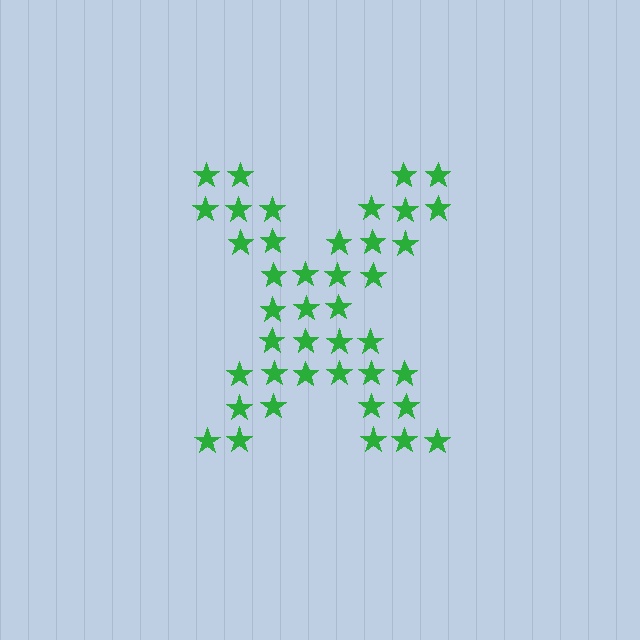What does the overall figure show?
The overall figure shows the letter X.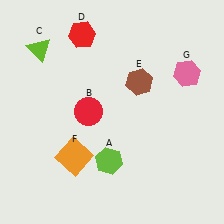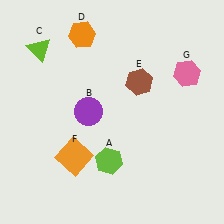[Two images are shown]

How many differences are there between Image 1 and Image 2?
There are 2 differences between the two images.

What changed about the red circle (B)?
In Image 1, B is red. In Image 2, it changed to purple.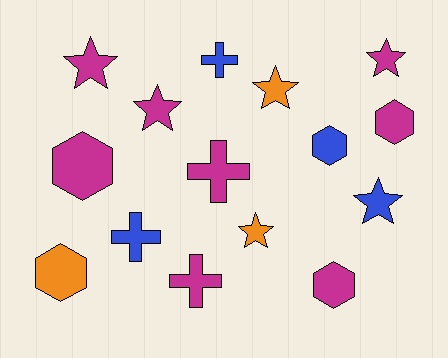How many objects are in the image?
There are 15 objects.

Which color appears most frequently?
Magenta, with 8 objects.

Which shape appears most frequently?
Star, with 6 objects.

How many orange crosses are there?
There are no orange crosses.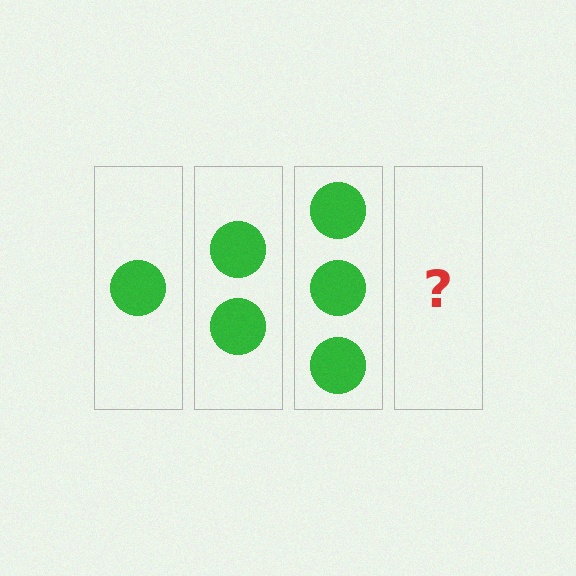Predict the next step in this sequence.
The next step is 4 circles.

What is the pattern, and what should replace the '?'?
The pattern is that each step adds one more circle. The '?' should be 4 circles.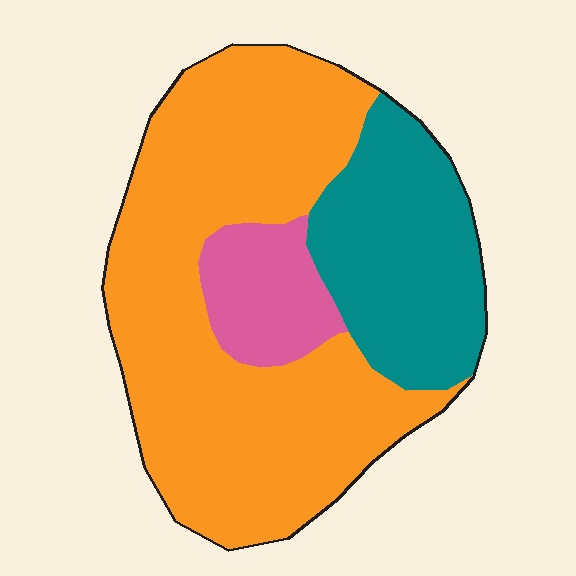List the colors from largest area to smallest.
From largest to smallest: orange, teal, pink.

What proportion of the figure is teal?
Teal takes up about one quarter (1/4) of the figure.